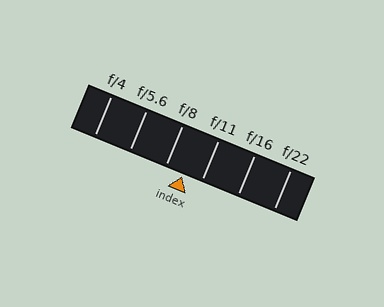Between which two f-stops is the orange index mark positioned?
The index mark is between f/8 and f/11.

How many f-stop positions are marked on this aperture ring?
There are 6 f-stop positions marked.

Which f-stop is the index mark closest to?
The index mark is closest to f/8.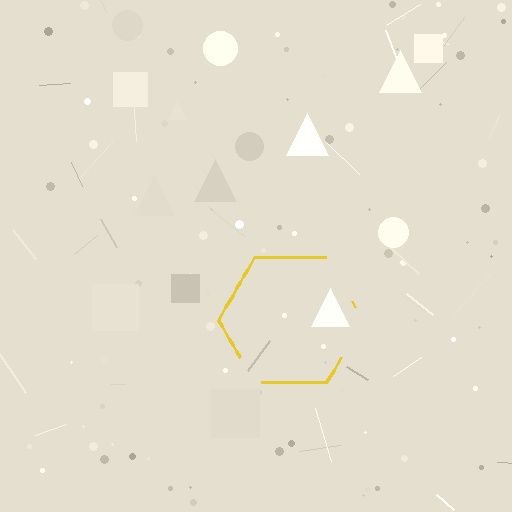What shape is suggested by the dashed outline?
The dashed outline suggests a hexagon.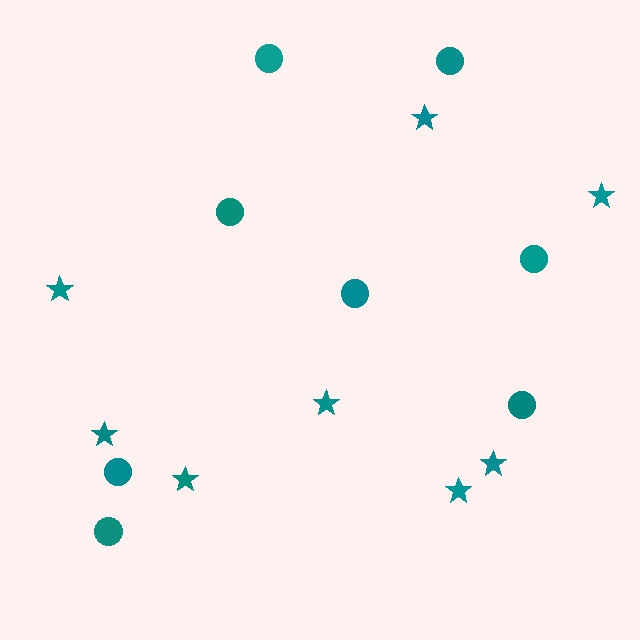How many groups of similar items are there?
There are 2 groups: one group of stars (8) and one group of circles (8).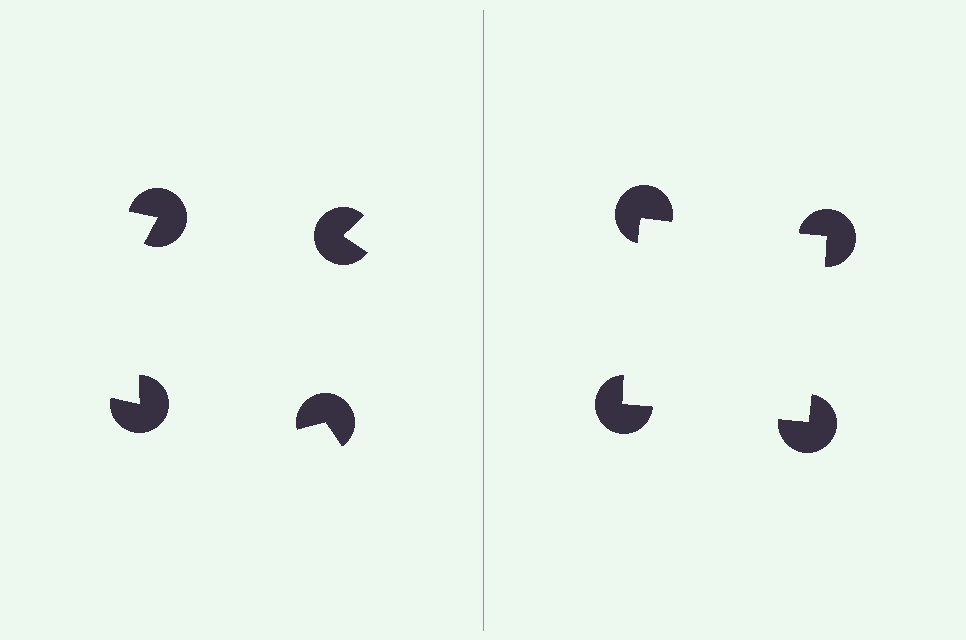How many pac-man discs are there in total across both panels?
8 — 4 on each side.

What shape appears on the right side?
An illusory square.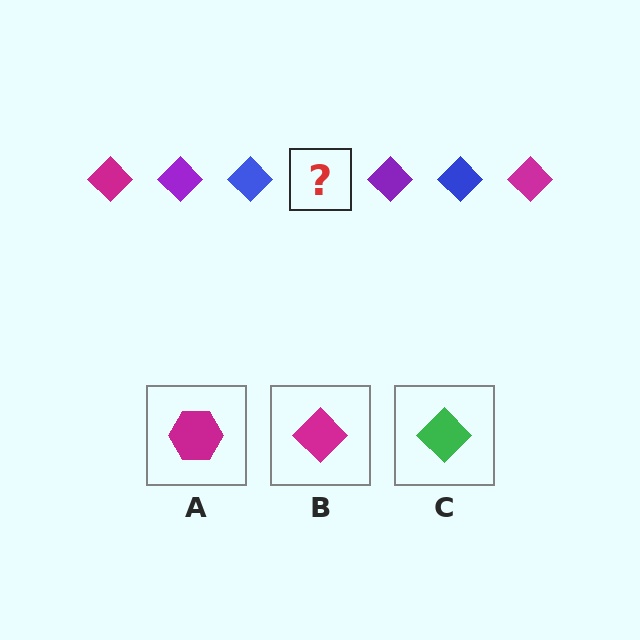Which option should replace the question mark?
Option B.